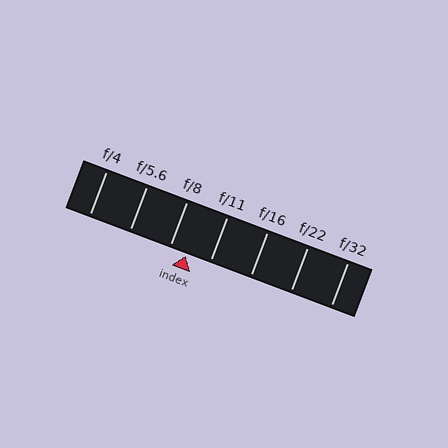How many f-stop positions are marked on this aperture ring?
There are 7 f-stop positions marked.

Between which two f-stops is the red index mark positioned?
The index mark is between f/8 and f/11.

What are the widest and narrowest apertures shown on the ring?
The widest aperture shown is f/4 and the narrowest is f/32.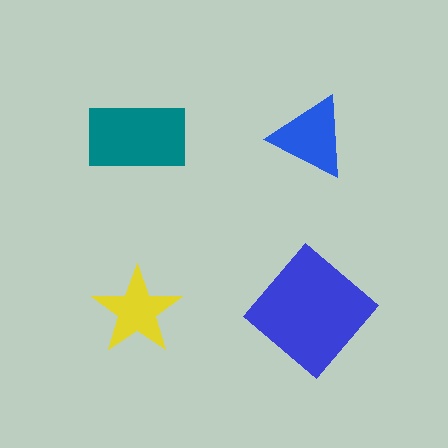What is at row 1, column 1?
A teal rectangle.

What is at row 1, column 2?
A blue triangle.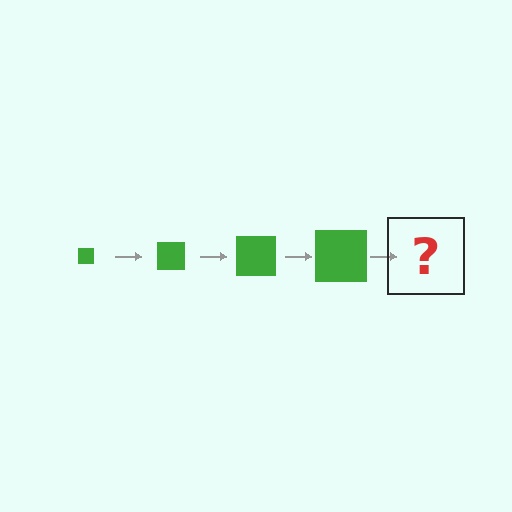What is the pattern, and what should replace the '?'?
The pattern is that the square gets progressively larger each step. The '?' should be a green square, larger than the previous one.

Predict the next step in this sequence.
The next step is a green square, larger than the previous one.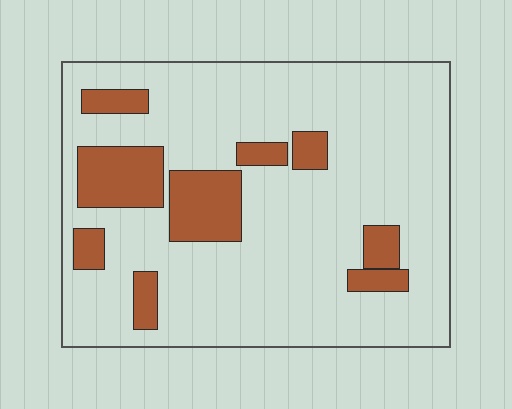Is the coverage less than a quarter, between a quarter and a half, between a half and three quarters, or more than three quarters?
Less than a quarter.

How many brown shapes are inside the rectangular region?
9.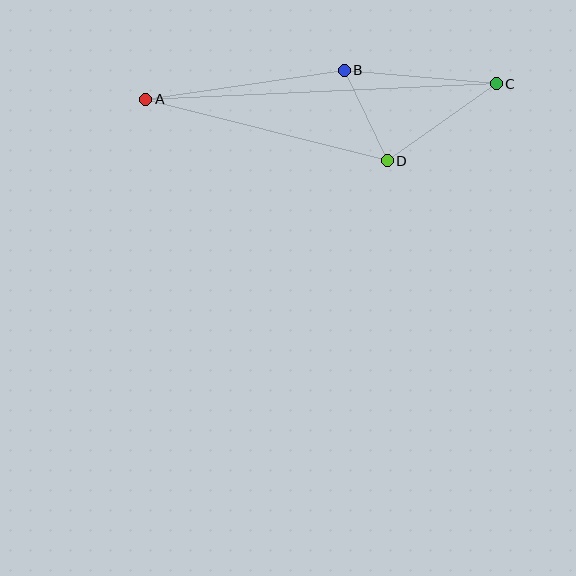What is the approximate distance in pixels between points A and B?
The distance between A and B is approximately 201 pixels.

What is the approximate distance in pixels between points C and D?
The distance between C and D is approximately 134 pixels.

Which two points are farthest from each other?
Points A and C are farthest from each other.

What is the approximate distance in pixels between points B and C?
The distance between B and C is approximately 153 pixels.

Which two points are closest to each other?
Points B and D are closest to each other.